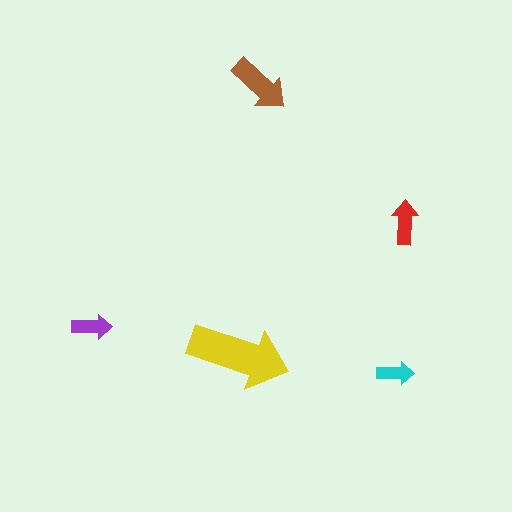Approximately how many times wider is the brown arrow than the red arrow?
About 1.5 times wider.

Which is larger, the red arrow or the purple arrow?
The red one.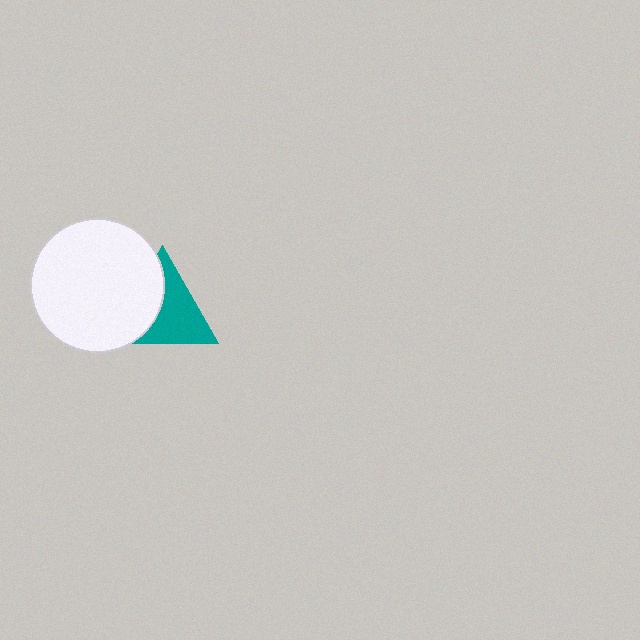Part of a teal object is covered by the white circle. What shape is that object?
It is a triangle.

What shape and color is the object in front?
The object in front is a white circle.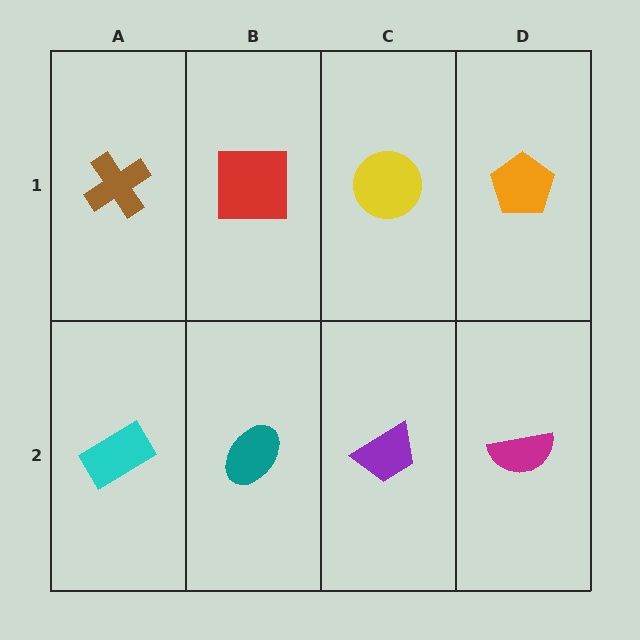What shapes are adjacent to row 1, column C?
A purple trapezoid (row 2, column C), a red square (row 1, column B), an orange pentagon (row 1, column D).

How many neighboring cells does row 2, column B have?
3.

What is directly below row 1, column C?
A purple trapezoid.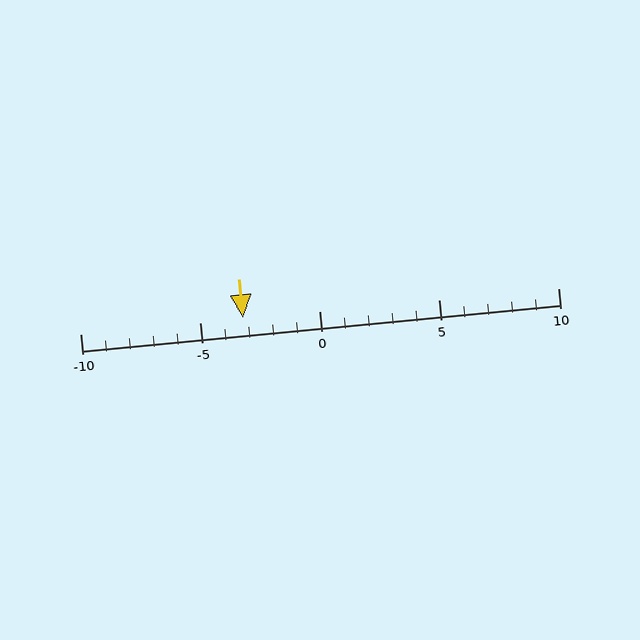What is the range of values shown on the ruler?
The ruler shows values from -10 to 10.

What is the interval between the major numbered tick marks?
The major tick marks are spaced 5 units apart.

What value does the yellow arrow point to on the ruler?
The yellow arrow points to approximately -3.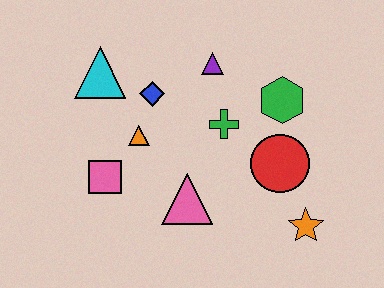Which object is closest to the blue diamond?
The orange triangle is closest to the blue diamond.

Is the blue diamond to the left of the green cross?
Yes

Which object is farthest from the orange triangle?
The orange star is farthest from the orange triangle.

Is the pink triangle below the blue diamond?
Yes